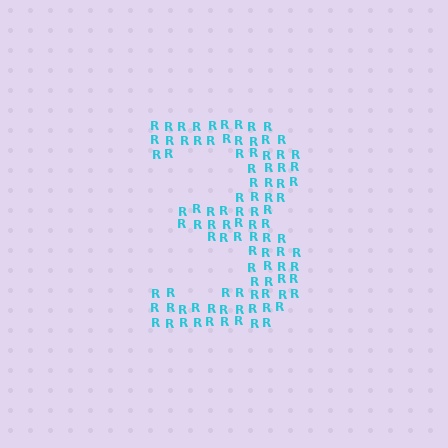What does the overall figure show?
The overall figure shows the digit 3.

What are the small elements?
The small elements are letter R's.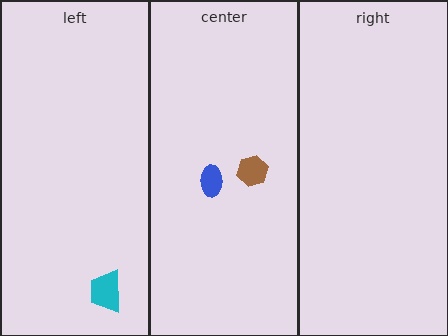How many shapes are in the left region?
1.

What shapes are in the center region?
The blue ellipse, the brown hexagon.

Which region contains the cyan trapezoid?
The left region.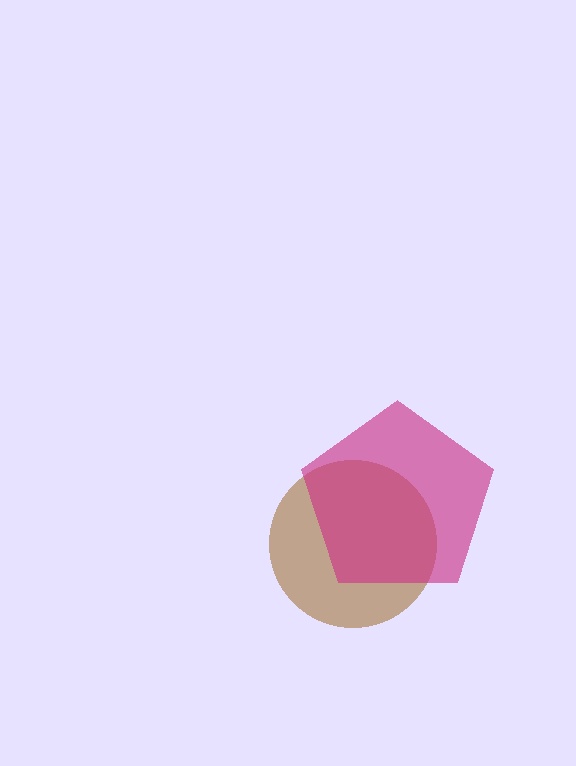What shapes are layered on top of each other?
The layered shapes are: a brown circle, a magenta pentagon.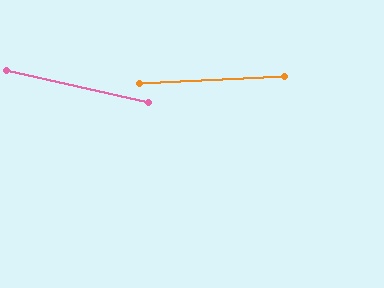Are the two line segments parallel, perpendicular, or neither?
Neither parallel nor perpendicular — they differ by about 16°.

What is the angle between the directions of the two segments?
Approximately 16 degrees.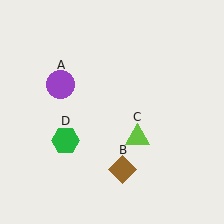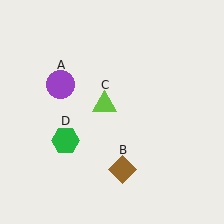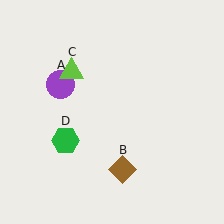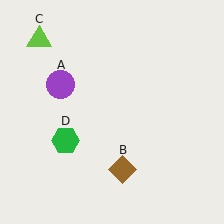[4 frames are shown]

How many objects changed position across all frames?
1 object changed position: lime triangle (object C).